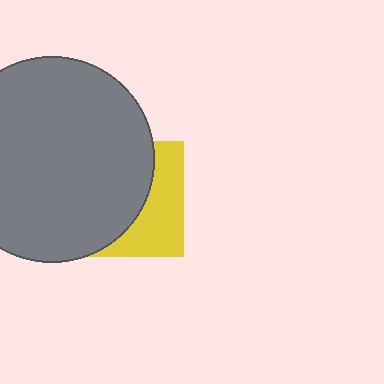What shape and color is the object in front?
The object in front is a gray circle.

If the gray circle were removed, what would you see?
You would see the complete yellow square.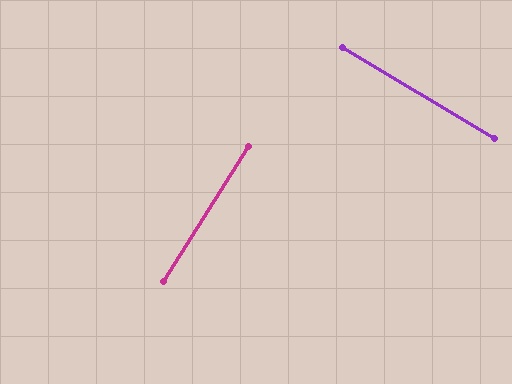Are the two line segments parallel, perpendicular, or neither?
Perpendicular — they meet at approximately 88°.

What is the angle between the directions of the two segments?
Approximately 88 degrees.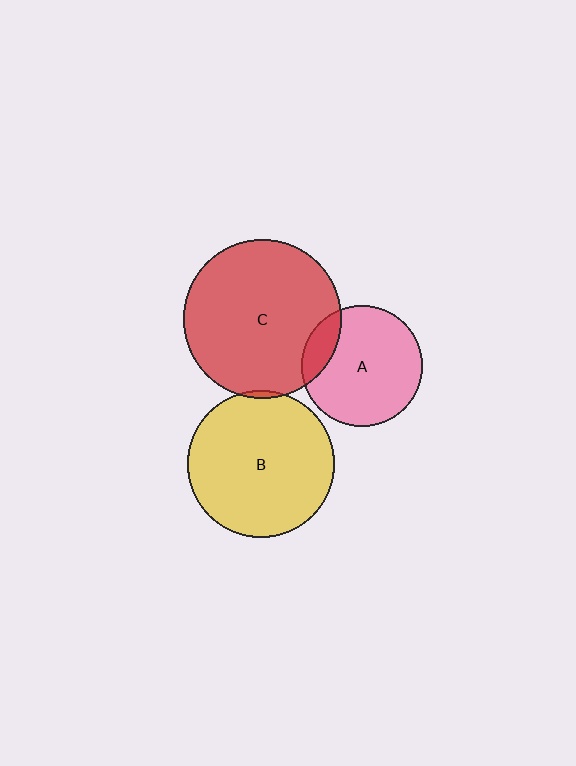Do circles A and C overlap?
Yes.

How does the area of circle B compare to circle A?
Approximately 1.5 times.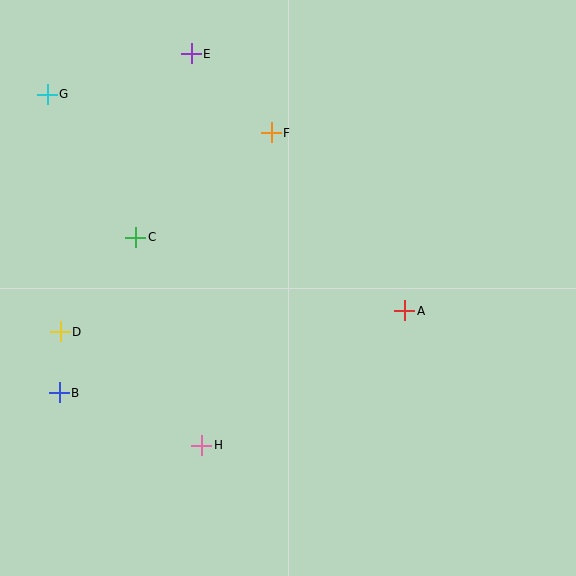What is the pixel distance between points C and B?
The distance between C and B is 173 pixels.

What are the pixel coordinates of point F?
Point F is at (271, 133).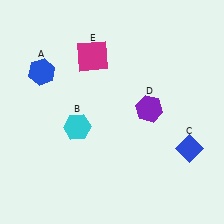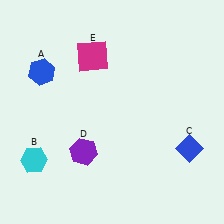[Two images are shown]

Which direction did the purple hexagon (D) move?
The purple hexagon (D) moved left.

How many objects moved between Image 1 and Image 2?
2 objects moved between the two images.